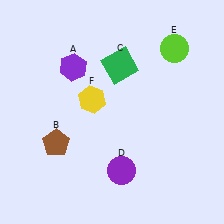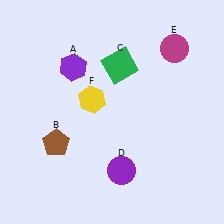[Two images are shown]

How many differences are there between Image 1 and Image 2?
There is 1 difference between the two images.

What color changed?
The circle (E) changed from lime in Image 1 to magenta in Image 2.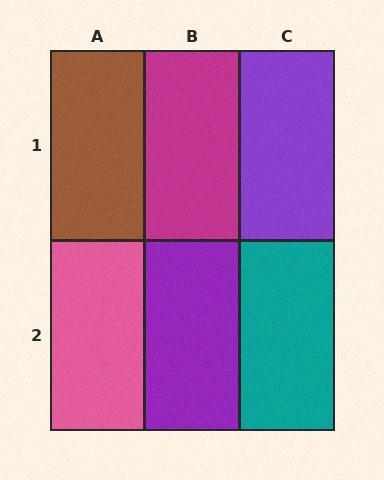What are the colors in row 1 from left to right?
Brown, magenta, purple.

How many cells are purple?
2 cells are purple.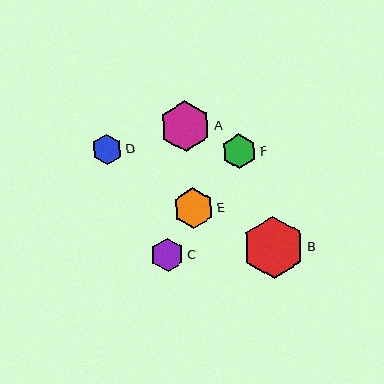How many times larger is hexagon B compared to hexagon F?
Hexagon B is approximately 1.8 times the size of hexagon F.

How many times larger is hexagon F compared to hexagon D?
Hexagon F is approximately 1.1 times the size of hexagon D.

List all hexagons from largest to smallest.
From largest to smallest: B, A, E, F, C, D.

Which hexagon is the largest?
Hexagon B is the largest with a size of approximately 62 pixels.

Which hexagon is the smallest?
Hexagon D is the smallest with a size of approximately 31 pixels.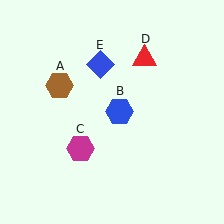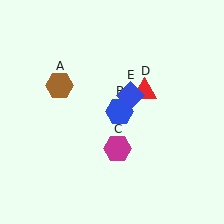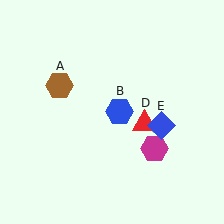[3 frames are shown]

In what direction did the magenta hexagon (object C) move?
The magenta hexagon (object C) moved right.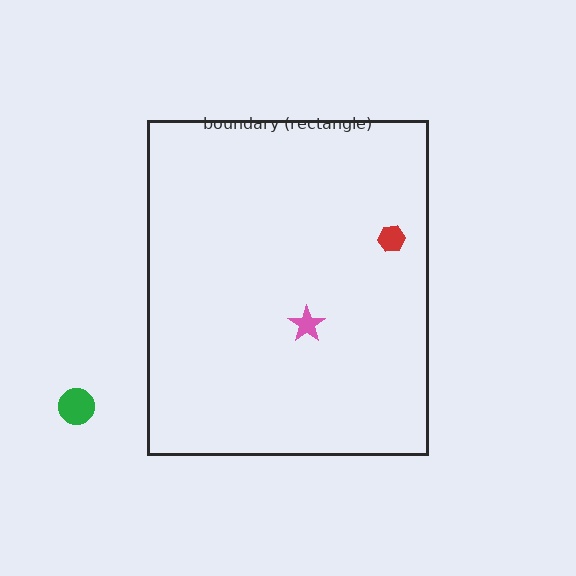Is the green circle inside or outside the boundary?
Outside.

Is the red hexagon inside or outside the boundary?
Inside.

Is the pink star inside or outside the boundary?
Inside.